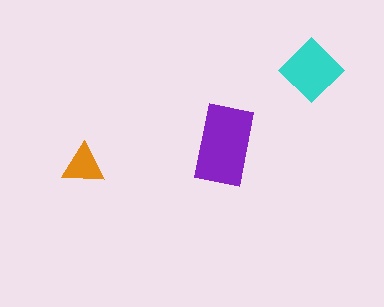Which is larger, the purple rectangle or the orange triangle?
The purple rectangle.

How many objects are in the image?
There are 3 objects in the image.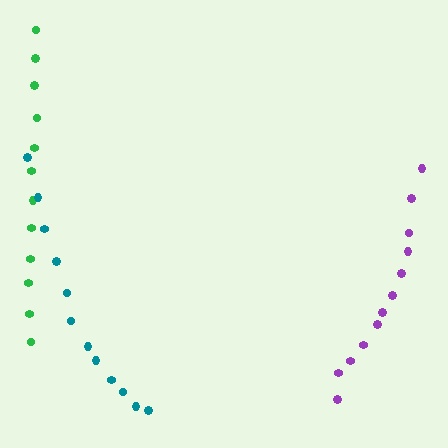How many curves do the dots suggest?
There are 3 distinct paths.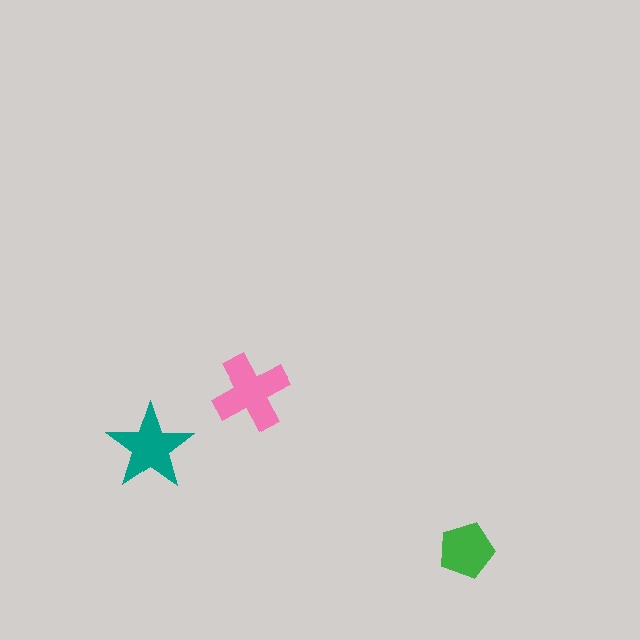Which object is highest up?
The pink cross is topmost.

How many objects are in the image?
There are 3 objects in the image.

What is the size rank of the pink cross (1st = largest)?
1st.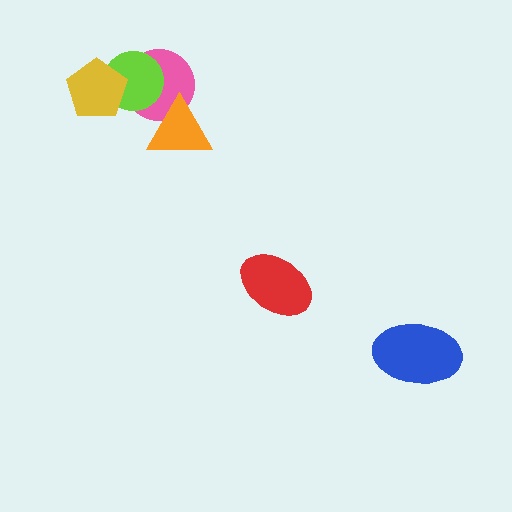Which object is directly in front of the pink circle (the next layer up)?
The lime circle is directly in front of the pink circle.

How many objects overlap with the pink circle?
2 objects overlap with the pink circle.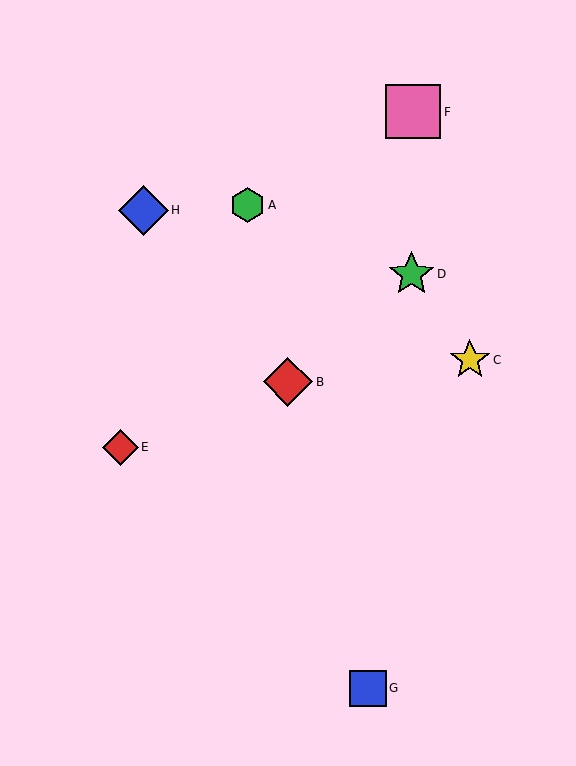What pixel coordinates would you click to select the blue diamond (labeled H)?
Click at (144, 210) to select the blue diamond H.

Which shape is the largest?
The pink square (labeled F) is the largest.